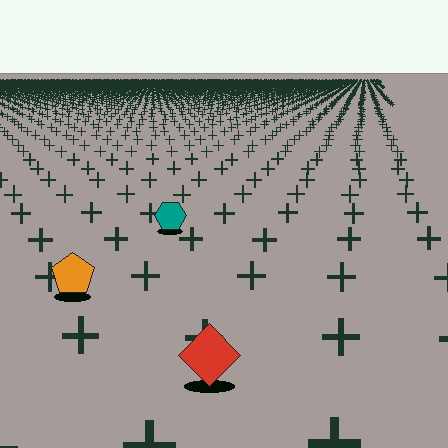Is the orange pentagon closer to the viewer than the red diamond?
No. The red diamond is closer — you can tell from the texture gradient: the ground texture is coarser near it.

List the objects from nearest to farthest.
From nearest to farthest: the red diamond, the orange pentagon, the teal hexagon.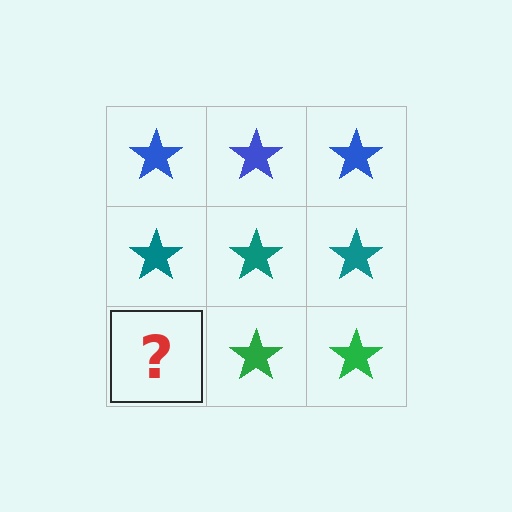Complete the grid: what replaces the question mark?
The question mark should be replaced with a green star.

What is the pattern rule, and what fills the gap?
The rule is that each row has a consistent color. The gap should be filled with a green star.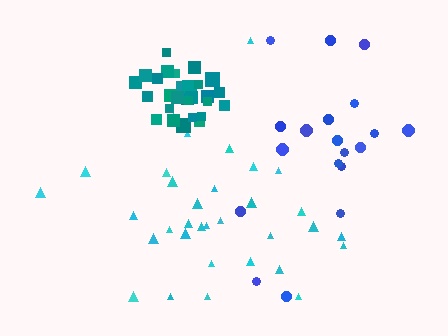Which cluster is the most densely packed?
Teal.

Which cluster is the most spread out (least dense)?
Blue.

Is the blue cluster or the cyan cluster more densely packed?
Cyan.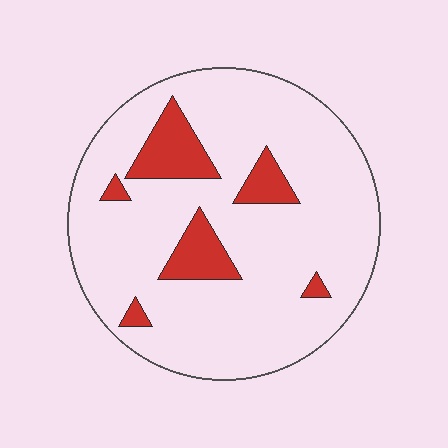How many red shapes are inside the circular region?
6.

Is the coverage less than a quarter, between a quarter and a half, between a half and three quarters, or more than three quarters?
Less than a quarter.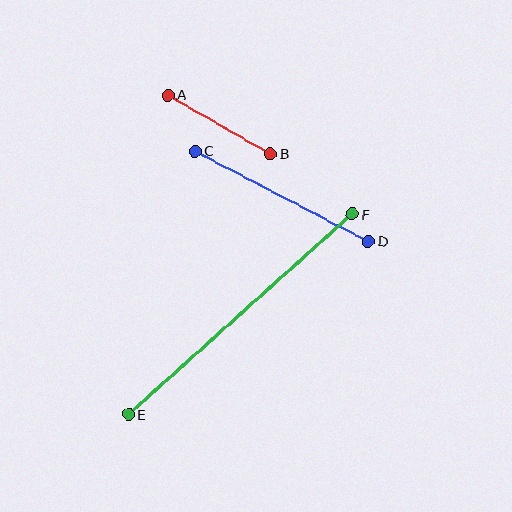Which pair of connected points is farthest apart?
Points E and F are farthest apart.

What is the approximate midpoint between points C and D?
The midpoint is at approximately (281, 196) pixels.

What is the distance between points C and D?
The distance is approximately 195 pixels.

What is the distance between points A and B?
The distance is approximately 118 pixels.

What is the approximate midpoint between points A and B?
The midpoint is at approximately (219, 124) pixels.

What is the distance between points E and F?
The distance is approximately 300 pixels.